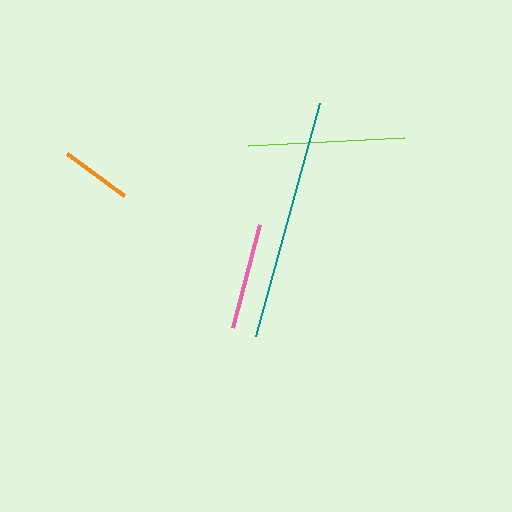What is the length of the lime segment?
The lime segment is approximately 157 pixels long.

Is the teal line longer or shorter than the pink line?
The teal line is longer than the pink line.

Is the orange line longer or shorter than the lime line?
The lime line is longer than the orange line.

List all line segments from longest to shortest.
From longest to shortest: teal, lime, pink, orange.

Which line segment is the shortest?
The orange line is the shortest at approximately 71 pixels.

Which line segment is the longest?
The teal line is the longest at approximately 242 pixels.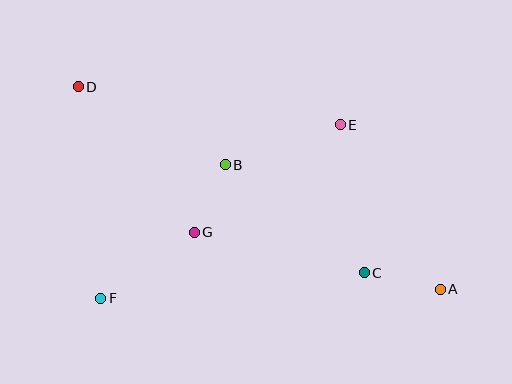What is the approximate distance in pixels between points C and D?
The distance between C and D is approximately 341 pixels.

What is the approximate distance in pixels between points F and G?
The distance between F and G is approximately 115 pixels.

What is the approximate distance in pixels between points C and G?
The distance between C and G is approximately 175 pixels.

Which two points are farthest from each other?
Points A and D are farthest from each other.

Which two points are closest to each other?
Points B and G are closest to each other.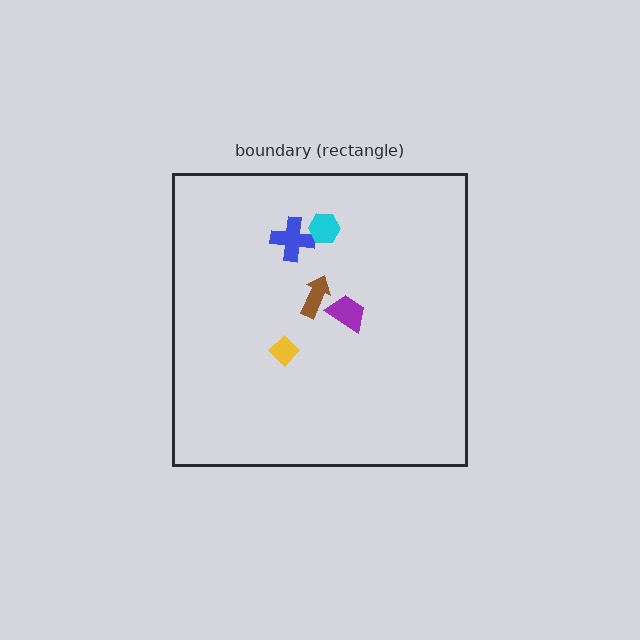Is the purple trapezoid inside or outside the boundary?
Inside.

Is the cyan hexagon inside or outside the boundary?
Inside.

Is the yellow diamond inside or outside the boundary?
Inside.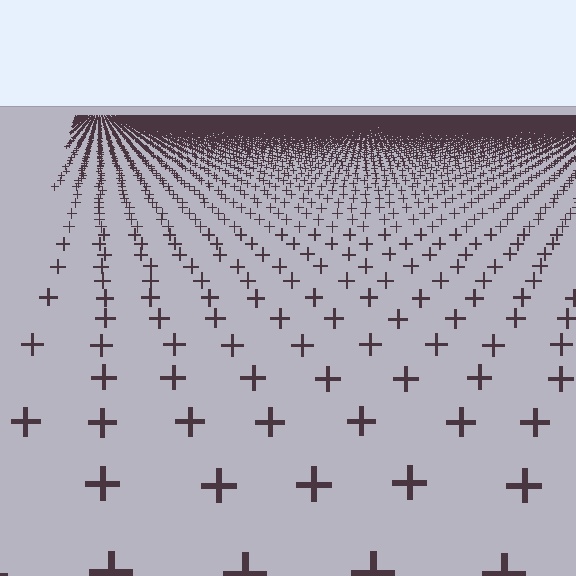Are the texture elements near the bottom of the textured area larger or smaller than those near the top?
Larger. Near the bottom, elements are closer to the viewer and appear at a bigger on-screen size.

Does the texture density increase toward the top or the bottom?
Density increases toward the top.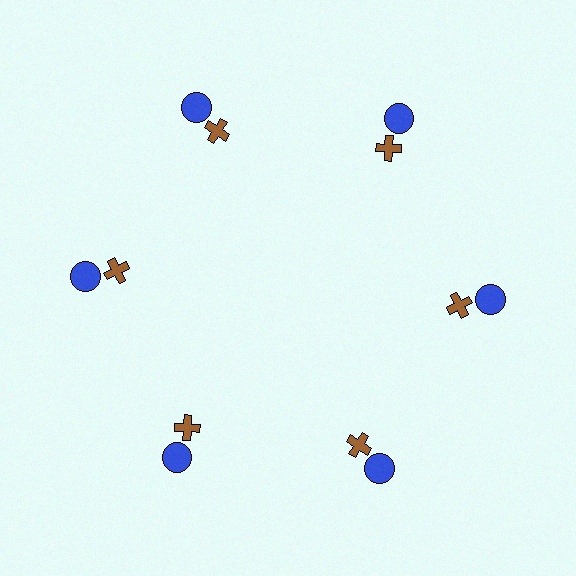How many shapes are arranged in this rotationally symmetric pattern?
There are 12 shapes, arranged in 6 groups of 2.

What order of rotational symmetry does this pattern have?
This pattern has 6-fold rotational symmetry.